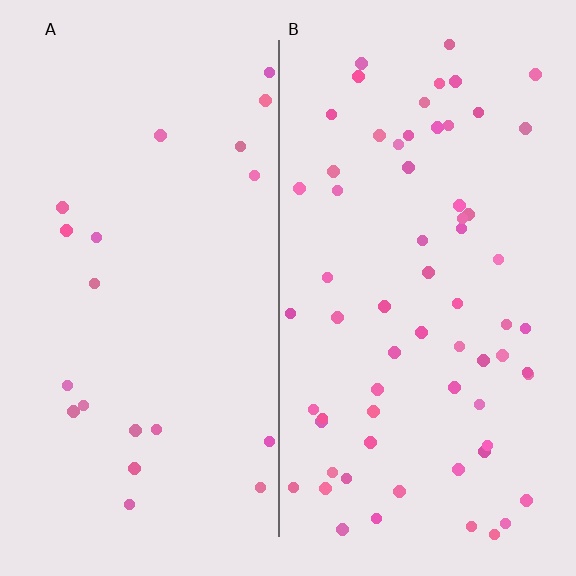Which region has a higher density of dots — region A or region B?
B (the right).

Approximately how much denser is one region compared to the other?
Approximately 3.2× — region B over region A.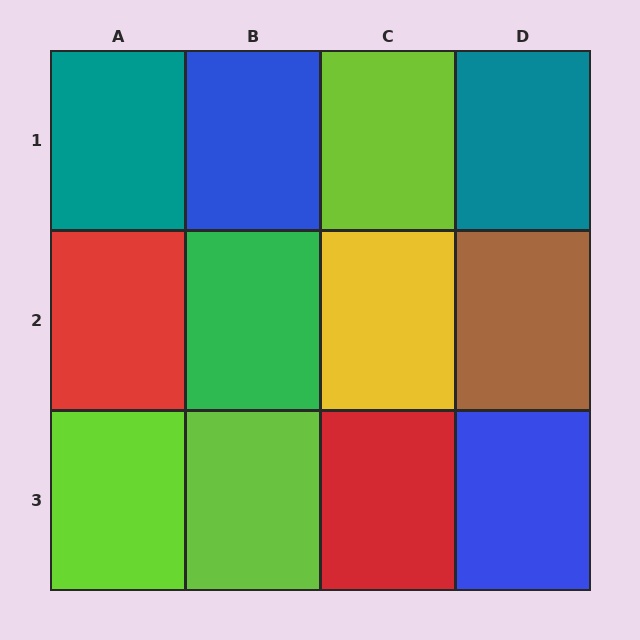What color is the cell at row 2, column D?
Brown.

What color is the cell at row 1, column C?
Lime.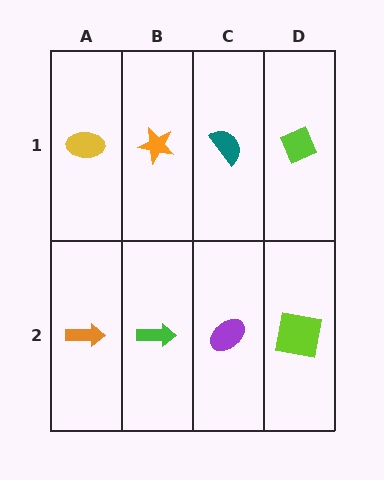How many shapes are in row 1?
4 shapes.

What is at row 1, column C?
A teal semicircle.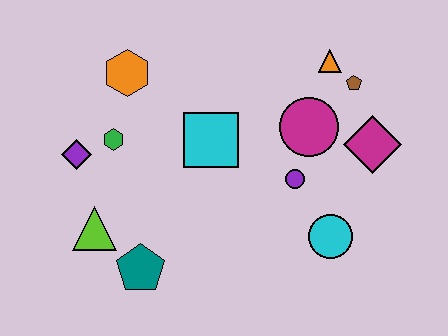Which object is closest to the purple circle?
The magenta circle is closest to the purple circle.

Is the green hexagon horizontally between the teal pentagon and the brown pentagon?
No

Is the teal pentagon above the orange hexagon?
No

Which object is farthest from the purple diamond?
The magenta diamond is farthest from the purple diamond.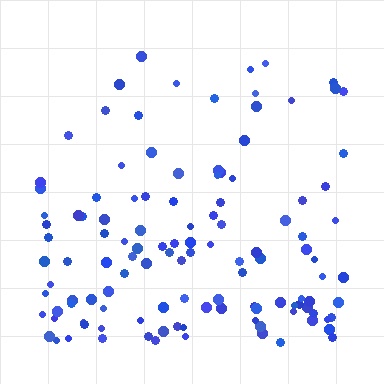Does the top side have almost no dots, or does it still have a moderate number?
Still a moderate number, just noticeably fewer than the bottom.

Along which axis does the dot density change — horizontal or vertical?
Vertical.